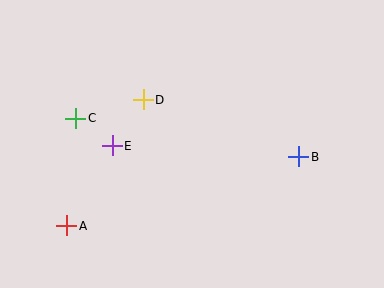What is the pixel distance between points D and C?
The distance between D and C is 70 pixels.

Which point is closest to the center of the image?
Point D at (143, 100) is closest to the center.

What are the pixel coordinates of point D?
Point D is at (143, 100).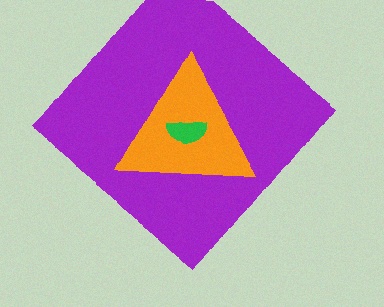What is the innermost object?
The green semicircle.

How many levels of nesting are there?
3.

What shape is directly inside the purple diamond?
The orange triangle.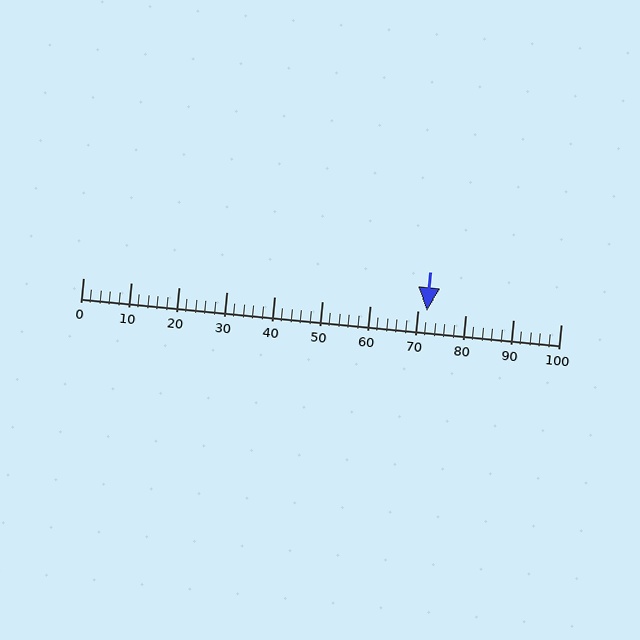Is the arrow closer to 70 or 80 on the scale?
The arrow is closer to 70.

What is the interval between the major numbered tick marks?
The major tick marks are spaced 10 units apart.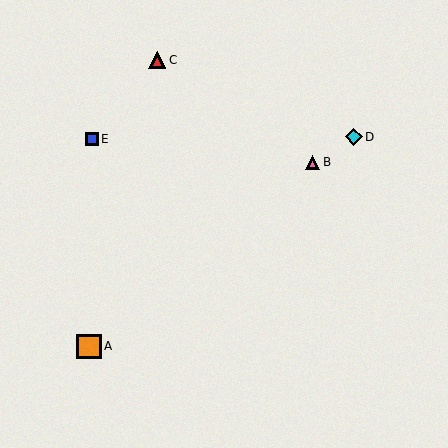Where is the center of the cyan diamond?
The center of the cyan diamond is at (354, 137).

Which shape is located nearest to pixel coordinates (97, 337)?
The orange square (labeled A) at (89, 346) is nearest to that location.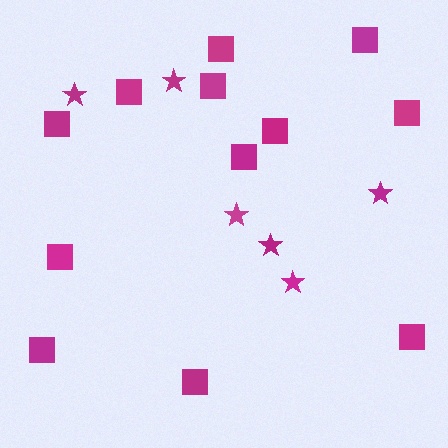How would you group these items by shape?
There are 2 groups: one group of stars (6) and one group of squares (12).